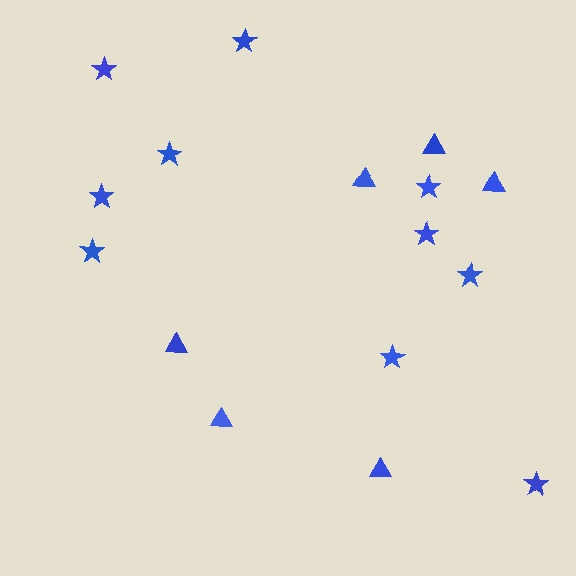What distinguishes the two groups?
There are 2 groups: one group of stars (10) and one group of triangles (6).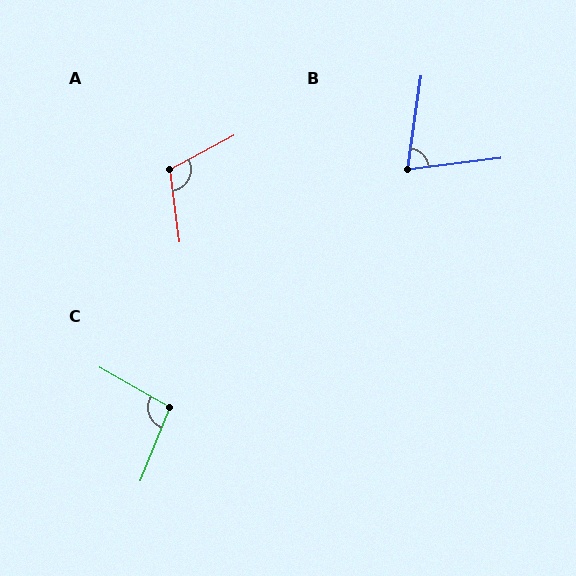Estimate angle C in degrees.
Approximately 97 degrees.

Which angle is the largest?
A, at approximately 111 degrees.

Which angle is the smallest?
B, at approximately 75 degrees.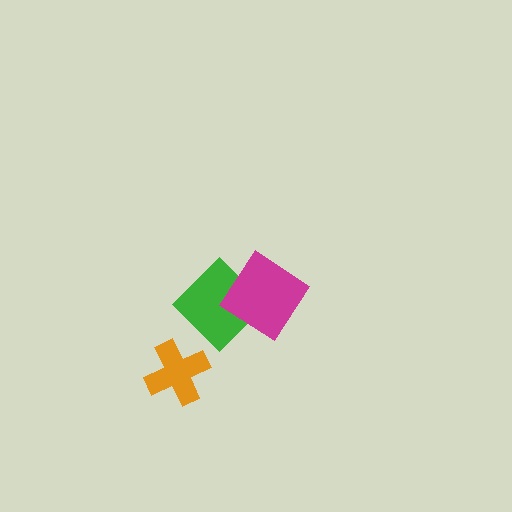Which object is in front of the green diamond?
The magenta diamond is in front of the green diamond.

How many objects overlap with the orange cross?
0 objects overlap with the orange cross.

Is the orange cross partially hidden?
No, no other shape covers it.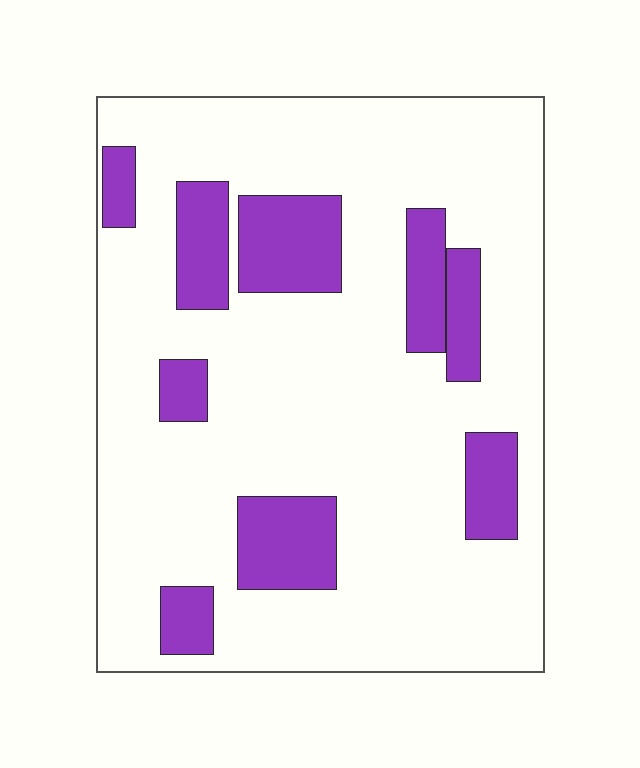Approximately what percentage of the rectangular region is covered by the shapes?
Approximately 20%.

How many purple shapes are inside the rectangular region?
9.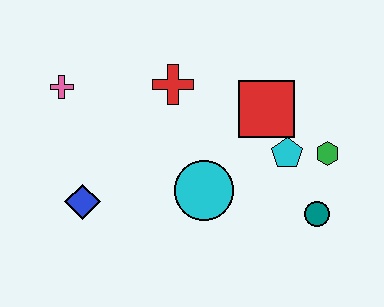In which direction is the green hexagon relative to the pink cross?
The green hexagon is to the right of the pink cross.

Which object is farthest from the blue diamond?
The green hexagon is farthest from the blue diamond.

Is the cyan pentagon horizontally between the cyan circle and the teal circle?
Yes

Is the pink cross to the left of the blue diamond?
Yes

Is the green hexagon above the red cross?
No